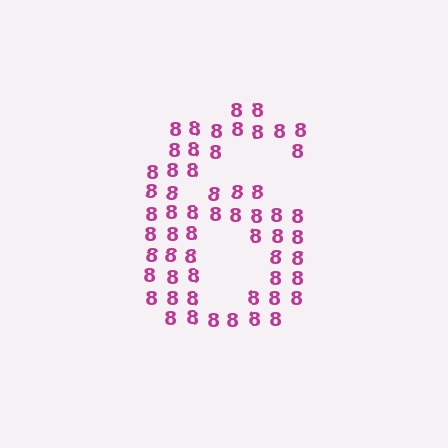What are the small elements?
The small elements are digit 8's.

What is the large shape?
The large shape is the digit 6.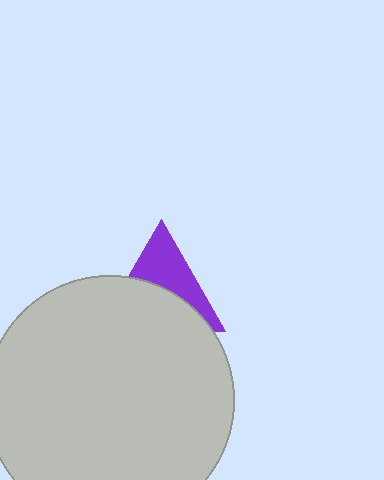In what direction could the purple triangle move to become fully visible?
The purple triangle could move up. That would shift it out from behind the light gray circle entirely.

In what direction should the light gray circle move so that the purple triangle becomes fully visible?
The light gray circle should move down. That is the shortest direction to clear the overlap and leave the purple triangle fully visible.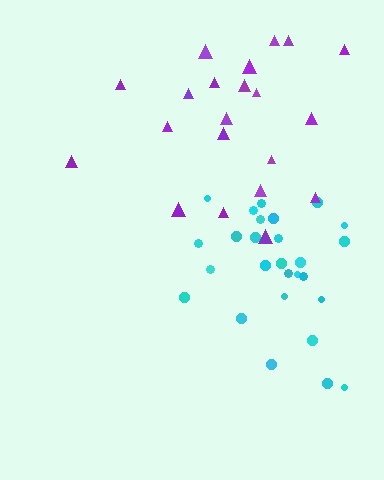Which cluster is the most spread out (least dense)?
Purple.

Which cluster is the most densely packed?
Cyan.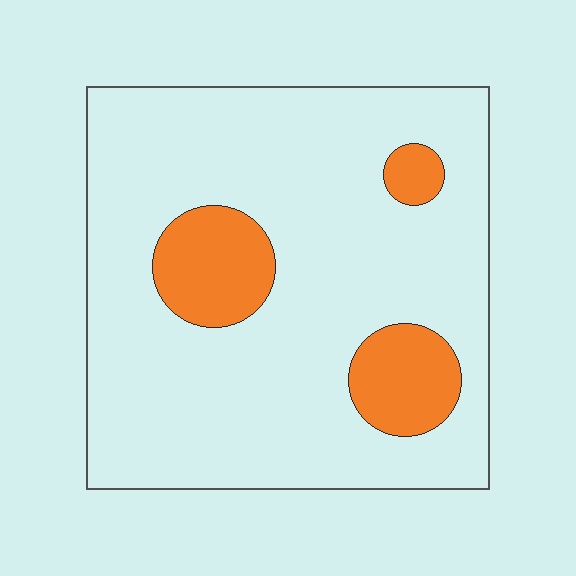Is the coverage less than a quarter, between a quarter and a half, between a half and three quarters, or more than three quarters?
Less than a quarter.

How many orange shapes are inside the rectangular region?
3.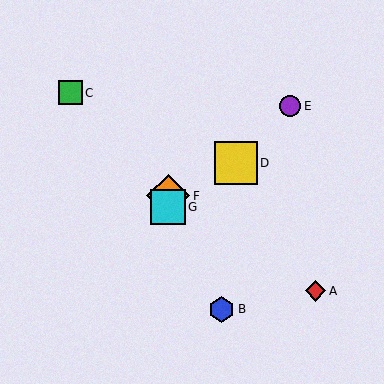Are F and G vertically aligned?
Yes, both are at x≈168.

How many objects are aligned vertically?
2 objects (F, G) are aligned vertically.